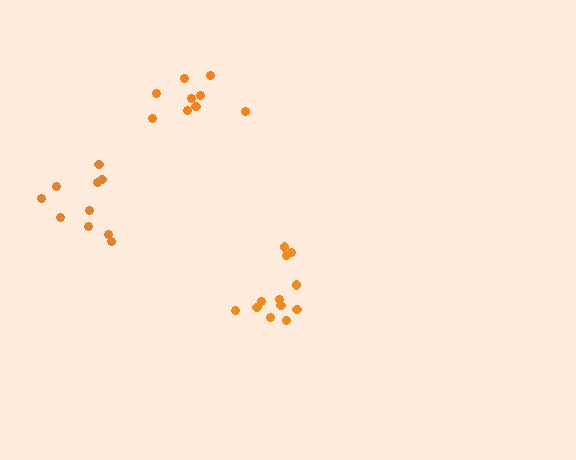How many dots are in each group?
Group 1: 10 dots, Group 2: 12 dots, Group 3: 9 dots (31 total).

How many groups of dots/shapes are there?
There are 3 groups.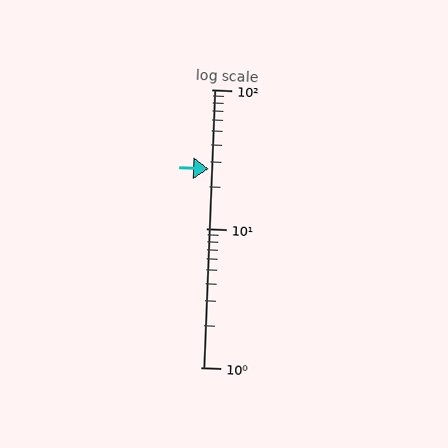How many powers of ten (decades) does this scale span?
The scale spans 2 decades, from 1 to 100.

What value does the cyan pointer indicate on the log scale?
The pointer indicates approximately 27.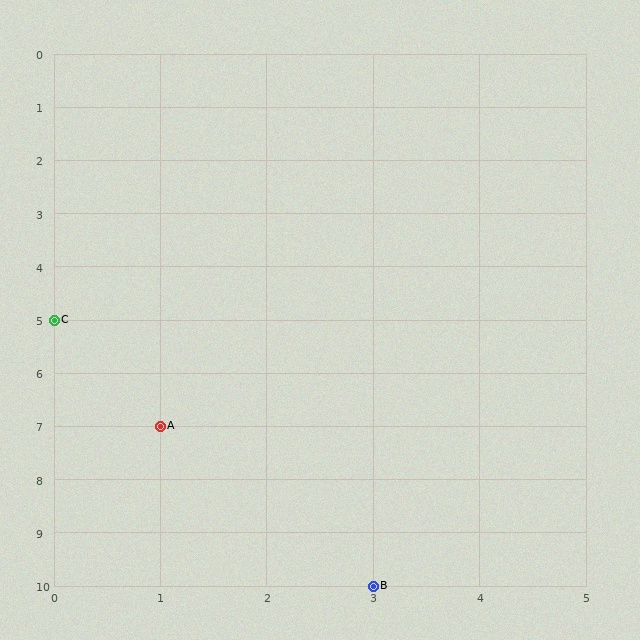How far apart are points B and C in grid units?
Points B and C are 3 columns and 5 rows apart (about 5.8 grid units diagonally).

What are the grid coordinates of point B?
Point B is at grid coordinates (3, 10).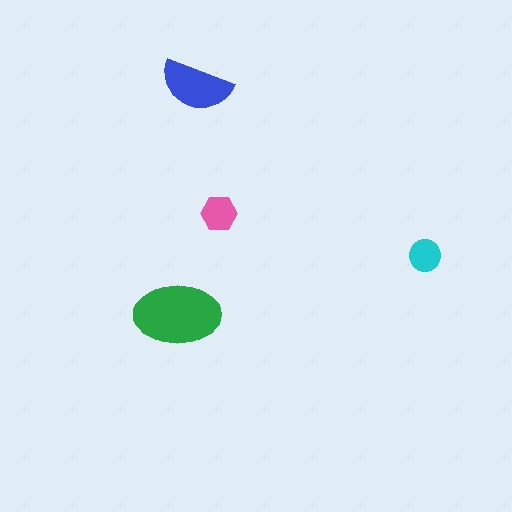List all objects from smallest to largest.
The cyan circle, the pink hexagon, the blue semicircle, the green ellipse.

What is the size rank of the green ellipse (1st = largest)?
1st.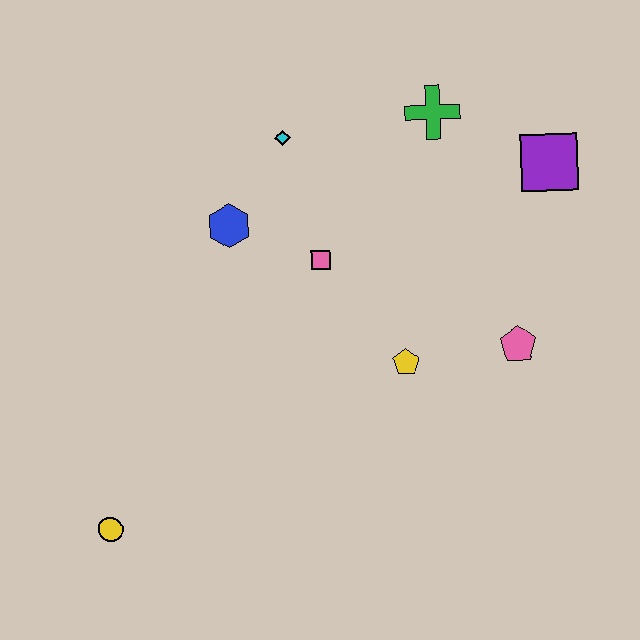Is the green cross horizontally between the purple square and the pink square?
Yes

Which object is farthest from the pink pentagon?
The yellow circle is farthest from the pink pentagon.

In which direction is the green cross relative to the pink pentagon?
The green cross is above the pink pentagon.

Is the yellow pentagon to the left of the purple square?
Yes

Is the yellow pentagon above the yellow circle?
Yes